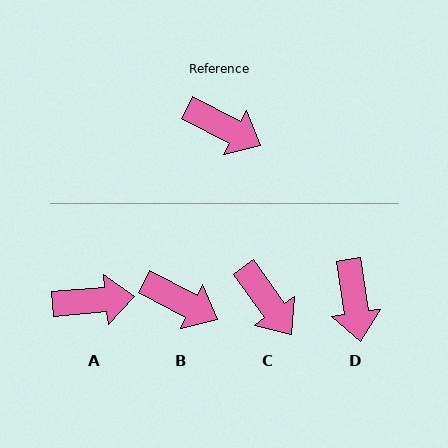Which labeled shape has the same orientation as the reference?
B.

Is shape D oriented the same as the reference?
No, it is off by about 54 degrees.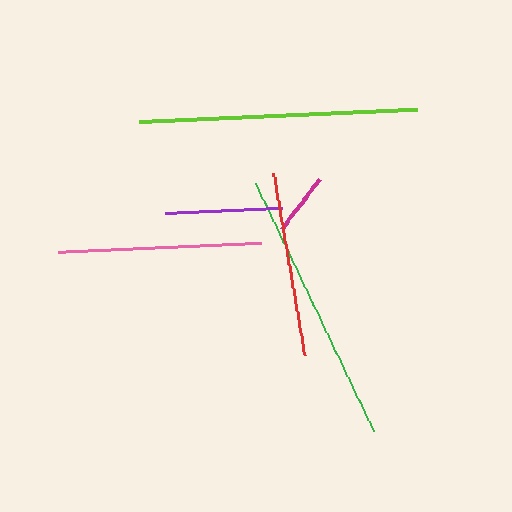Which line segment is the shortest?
The magenta line is the shortest at approximately 63 pixels.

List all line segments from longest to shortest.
From longest to shortest: lime, green, pink, red, purple, magenta.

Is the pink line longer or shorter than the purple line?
The pink line is longer than the purple line.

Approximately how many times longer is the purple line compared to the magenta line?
The purple line is approximately 1.9 times the length of the magenta line.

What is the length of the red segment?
The red segment is approximately 184 pixels long.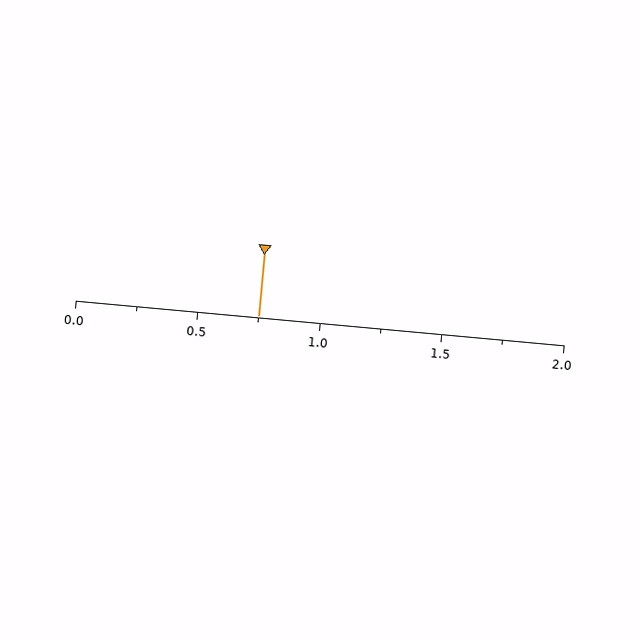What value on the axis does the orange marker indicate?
The marker indicates approximately 0.75.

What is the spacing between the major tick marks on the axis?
The major ticks are spaced 0.5 apart.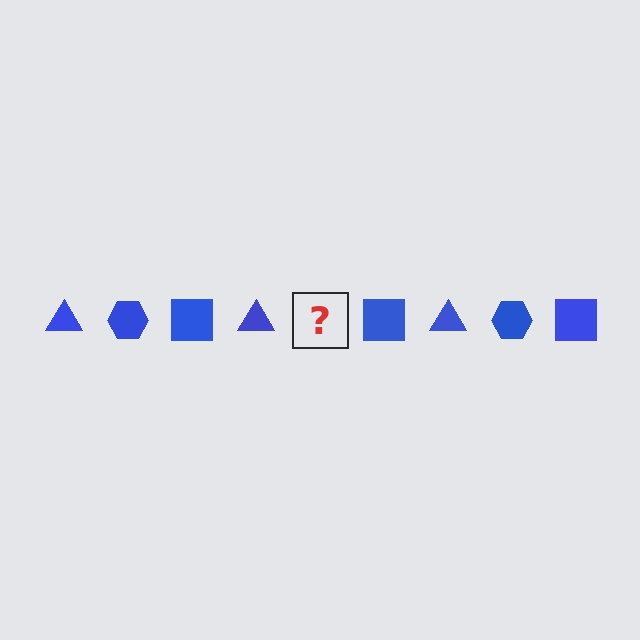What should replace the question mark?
The question mark should be replaced with a blue hexagon.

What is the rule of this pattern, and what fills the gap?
The rule is that the pattern cycles through triangle, hexagon, square shapes in blue. The gap should be filled with a blue hexagon.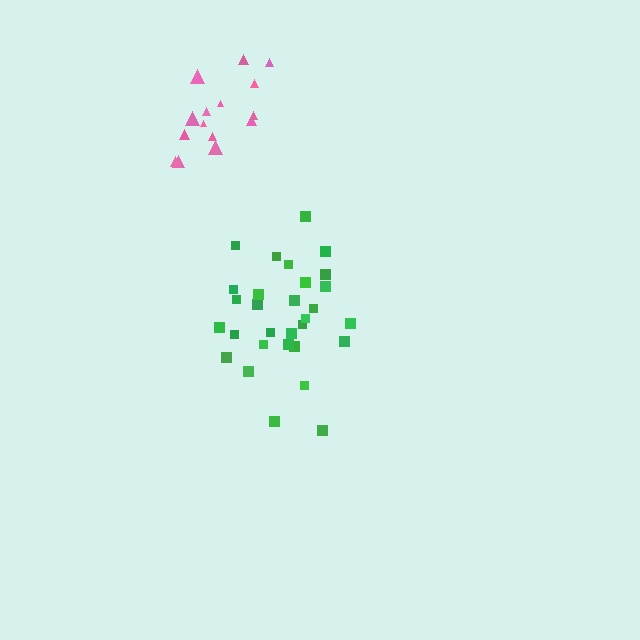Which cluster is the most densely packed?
Pink.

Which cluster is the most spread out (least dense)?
Green.